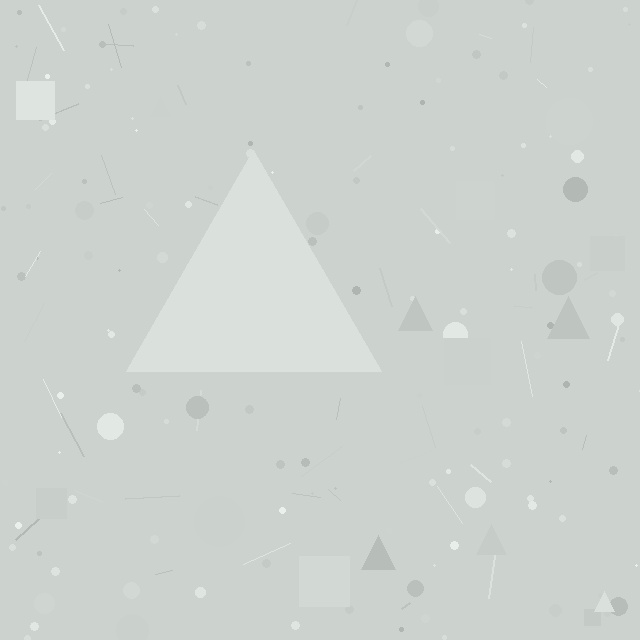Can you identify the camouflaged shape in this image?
The camouflaged shape is a triangle.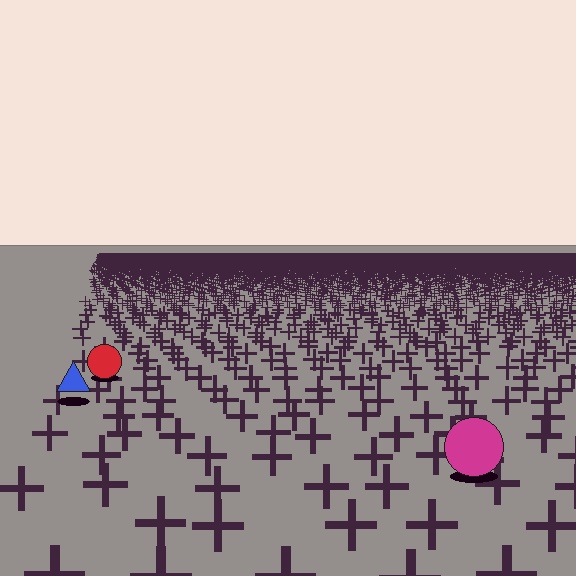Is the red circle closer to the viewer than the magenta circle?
No. The magenta circle is closer — you can tell from the texture gradient: the ground texture is coarser near it.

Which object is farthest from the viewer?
The red circle is farthest from the viewer. It appears smaller and the ground texture around it is denser.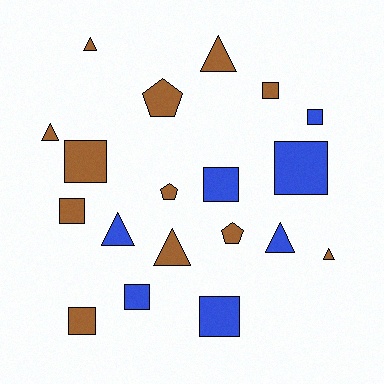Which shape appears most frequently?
Square, with 9 objects.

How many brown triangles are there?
There are 5 brown triangles.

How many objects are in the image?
There are 19 objects.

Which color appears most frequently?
Brown, with 12 objects.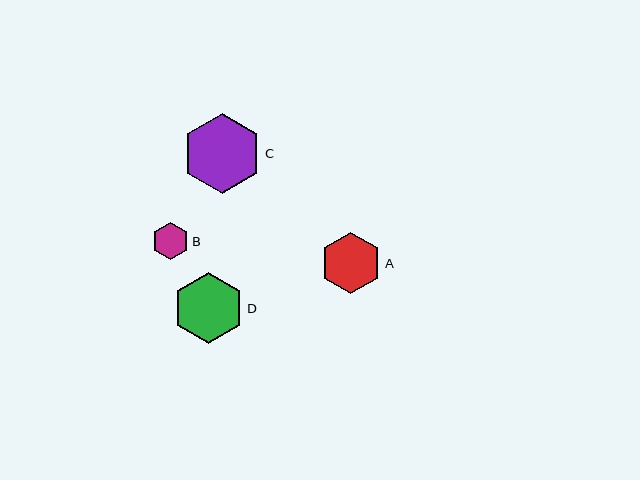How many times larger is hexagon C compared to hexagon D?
Hexagon C is approximately 1.1 times the size of hexagon D.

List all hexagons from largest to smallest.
From largest to smallest: C, D, A, B.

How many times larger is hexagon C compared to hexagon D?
Hexagon C is approximately 1.1 times the size of hexagon D.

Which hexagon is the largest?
Hexagon C is the largest with a size of approximately 79 pixels.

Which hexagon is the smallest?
Hexagon B is the smallest with a size of approximately 37 pixels.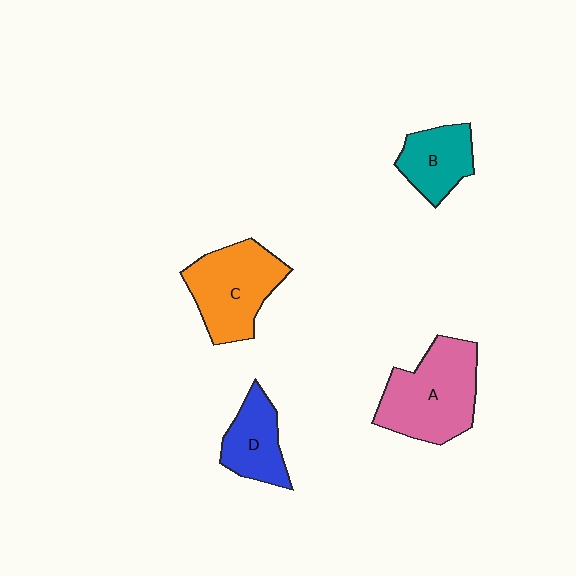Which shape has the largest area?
Shape A (pink).